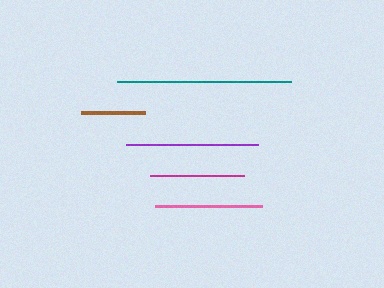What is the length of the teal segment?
The teal segment is approximately 175 pixels long.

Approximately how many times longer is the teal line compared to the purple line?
The teal line is approximately 1.3 times the length of the purple line.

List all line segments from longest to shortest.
From longest to shortest: teal, purple, pink, magenta, brown.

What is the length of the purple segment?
The purple segment is approximately 132 pixels long.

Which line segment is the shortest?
The brown line is the shortest at approximately 64 pixels.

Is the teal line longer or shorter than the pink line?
The teal line is longer than the pink line.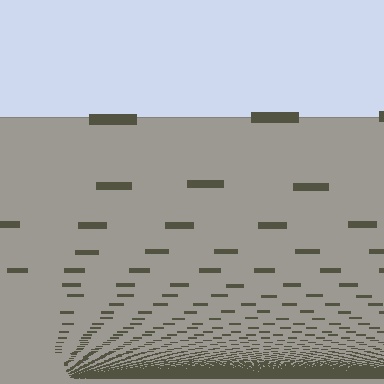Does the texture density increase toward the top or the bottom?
Density increases toward the bottom.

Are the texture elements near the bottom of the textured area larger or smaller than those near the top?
Smaller. The gradient is inverted — elements near the bottom are smaller and denser.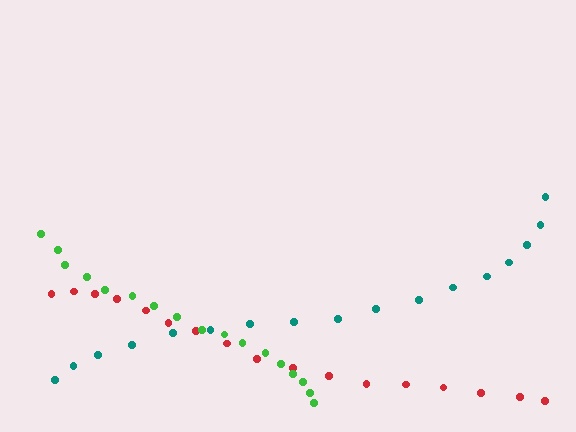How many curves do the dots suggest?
There are 3 distinct paths.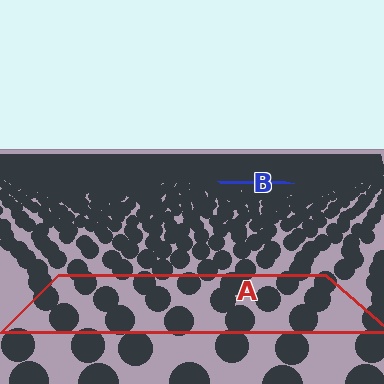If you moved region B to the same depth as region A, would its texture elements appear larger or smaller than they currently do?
They would appear larger. At a closer depth, the same texture elements are projected at a bigger on-screen size.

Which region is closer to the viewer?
Region A is closer. The texture elements there are larger and more spread out.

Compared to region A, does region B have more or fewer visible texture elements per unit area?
Region B has more texture elements per unit area — they are packed more densely because it is farther away.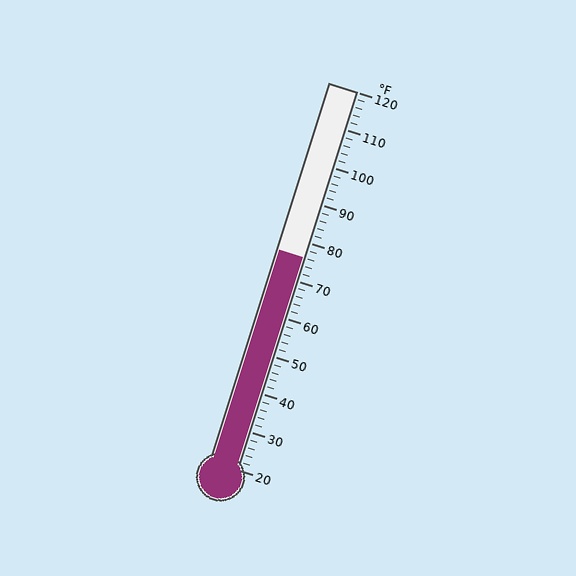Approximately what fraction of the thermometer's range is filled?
The thermometer is filled to approximately 55% of its range.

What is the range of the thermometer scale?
The thermometer scale ranges from 20°F to 120°F.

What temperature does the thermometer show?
The thermometer shows approximately 76°F.